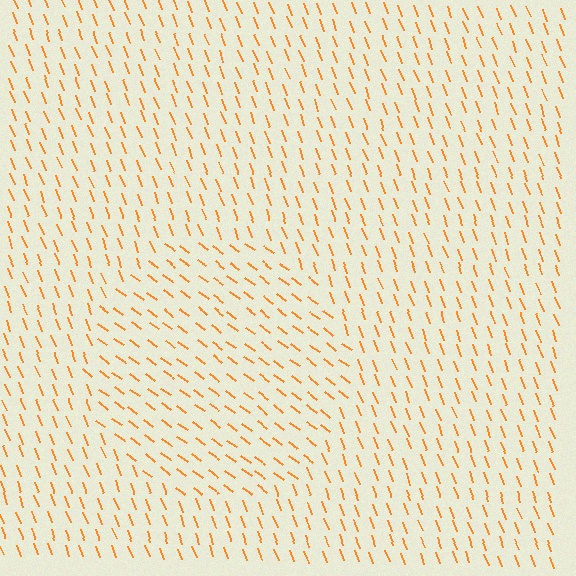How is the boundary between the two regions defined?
The boundary is defined purely by a change in line orientation (approximately 33 degrees difference). All lines are the same color and thickness.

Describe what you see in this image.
The image is filled with small orange line segments. A circle region in the image has lines oriented differently from the surrounding lines, creating a visible texture boundary.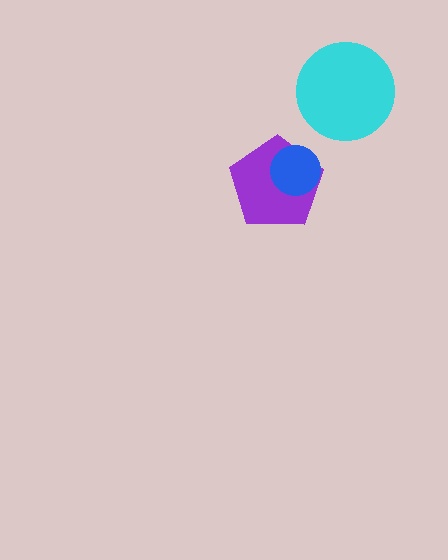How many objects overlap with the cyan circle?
0 objects overlap with the cyan circle.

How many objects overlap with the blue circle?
1 object overlaps with the blue circle.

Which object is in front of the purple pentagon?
The blue circle is in front of the purple pentagon.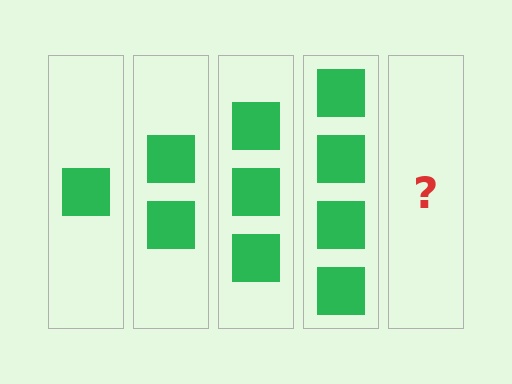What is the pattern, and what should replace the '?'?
The pattern is that each step adds one more square. The '?' should be 5 squares.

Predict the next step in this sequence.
The next step is 5 squares.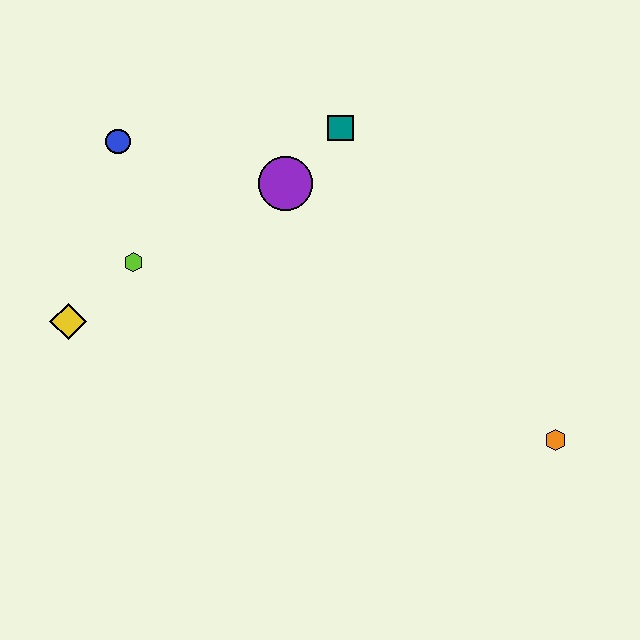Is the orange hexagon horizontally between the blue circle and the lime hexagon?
No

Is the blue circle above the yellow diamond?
Yes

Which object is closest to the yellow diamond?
The lime hexagon is closest to the yellow diamond.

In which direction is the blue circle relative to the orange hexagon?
The blue circle is to the left of the orange hexagon.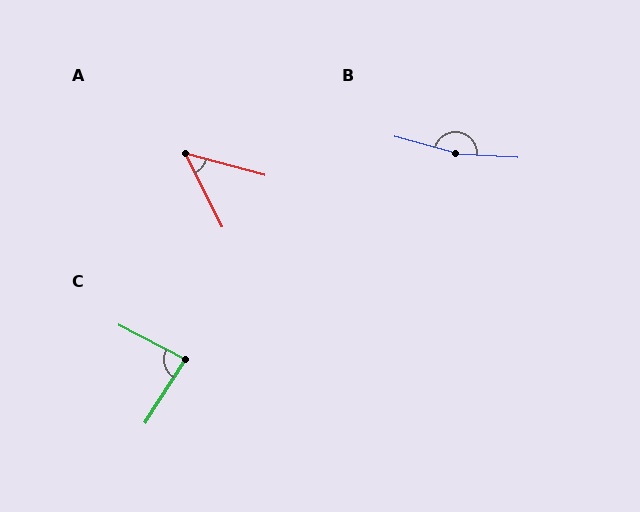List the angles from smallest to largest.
A (48°), C (85°), B (168°).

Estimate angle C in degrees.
Approximately 85 degrees.